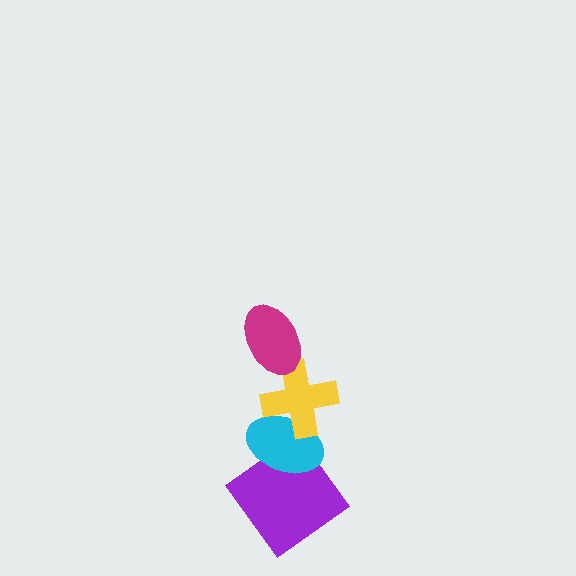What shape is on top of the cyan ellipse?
The yellow cross is on top of the cyan ellipse.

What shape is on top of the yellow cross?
The magenta ellipse is on top of the yellow cross.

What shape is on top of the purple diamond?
The cyan ellipse is on top of the purple diamond.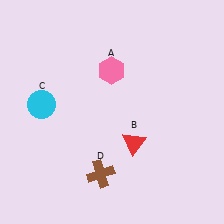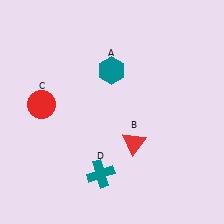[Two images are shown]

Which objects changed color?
A changed from pink to teal. C changed from cyan to red. D changed from brown to teal.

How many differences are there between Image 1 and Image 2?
There are 3 differences between the two images.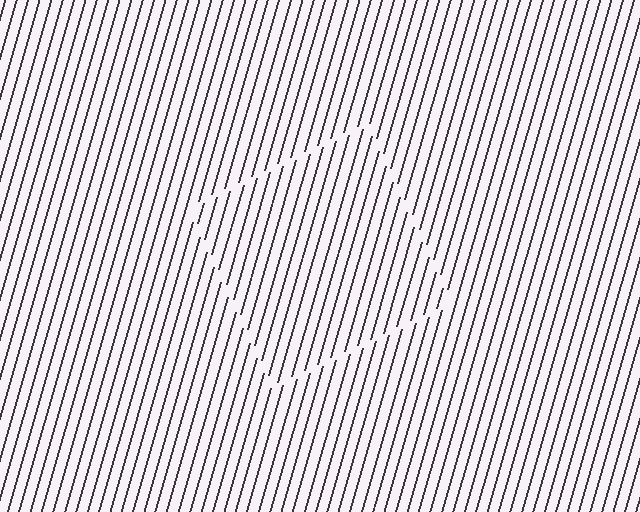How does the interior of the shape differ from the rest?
The interior of the shape contains the same grating, shifted by half a period — the contour is defined by the phase discontinuity where line-ends from the inner and outer gratings abut.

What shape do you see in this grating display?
An illusory square. The interior of the shape contains the same grating, shifted by half a period — the contour is defined by the phase discontinuity where line-ends from the inner and outer gratings abut.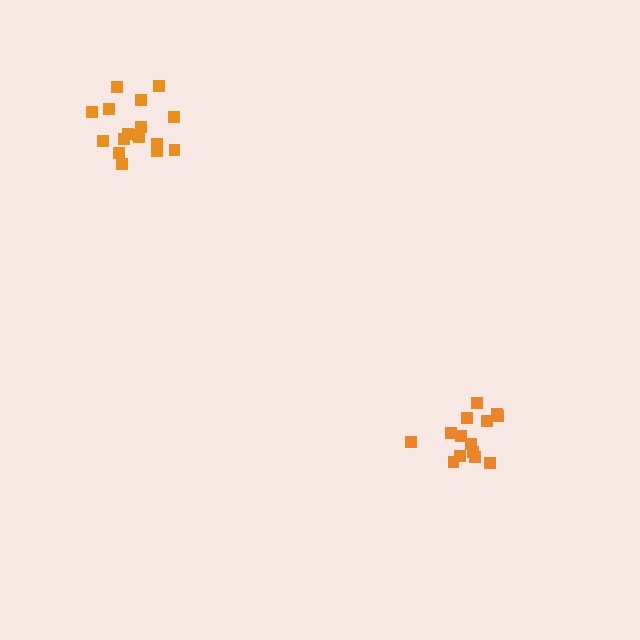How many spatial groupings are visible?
There are 2 spatial groupings.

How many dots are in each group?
Group 1: 14 dots, Group 2: 17 dots (31 total).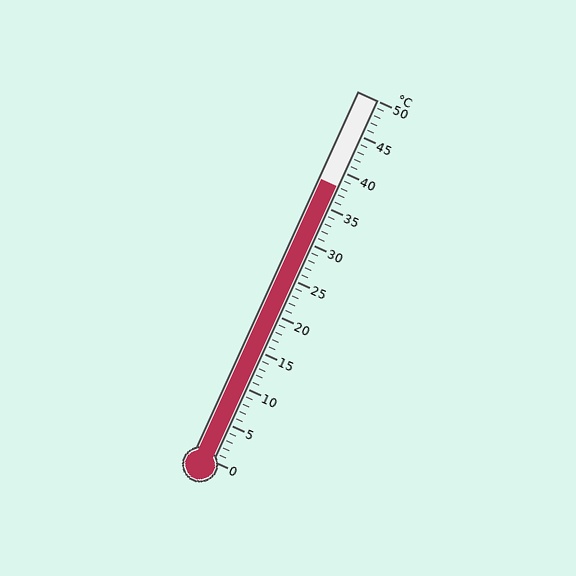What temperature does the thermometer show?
The thermometer shows approximately 38°C.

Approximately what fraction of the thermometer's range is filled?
The thermometer is filled to approximately 75% of its range.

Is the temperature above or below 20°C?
The temperature is above 20°C.